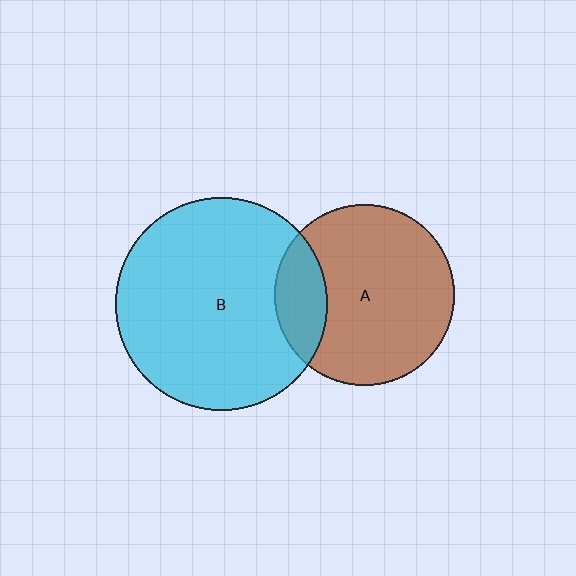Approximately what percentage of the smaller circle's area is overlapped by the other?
Approximately 20%.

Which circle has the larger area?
Circle B (cyan).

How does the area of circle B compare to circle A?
Approximately 1.4 times.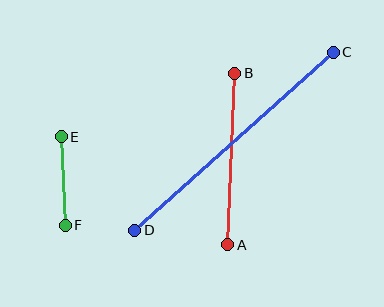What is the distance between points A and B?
The distance is approximately 172 pixels.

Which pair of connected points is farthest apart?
Points C and D are farthest apart.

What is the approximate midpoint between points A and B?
The midpoint is at approximately (231, 159) pixels.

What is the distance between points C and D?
The distance is approximately 266 pixels.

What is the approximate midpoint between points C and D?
The midpoint is at approximately (234, 141) pixels.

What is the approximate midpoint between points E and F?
The midpoint is at approximately (63, 181) pixels.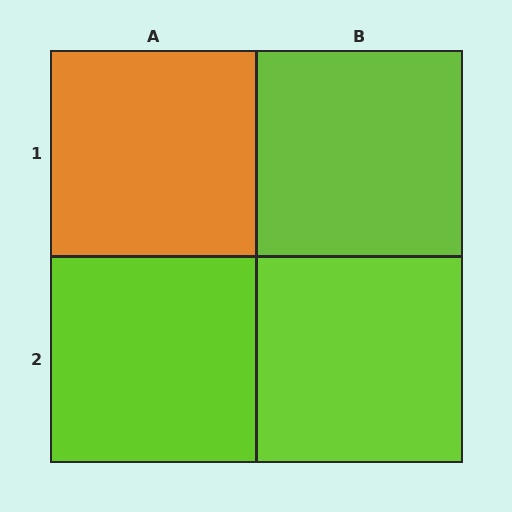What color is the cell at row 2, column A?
Lime.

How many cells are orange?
1 cell is orange.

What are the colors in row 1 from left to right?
Orange, lime.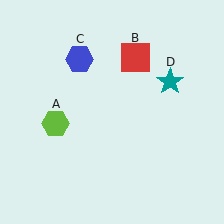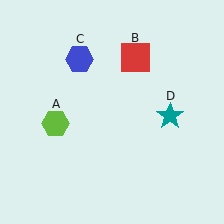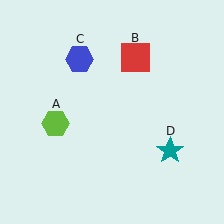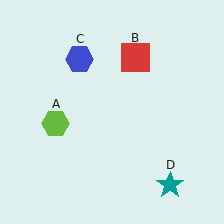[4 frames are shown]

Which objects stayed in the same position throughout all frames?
Lime hexagon (object A) and red square (object B) and blue hexagon (object C) remained stationary.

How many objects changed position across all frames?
1 object changed position: teal star (object D).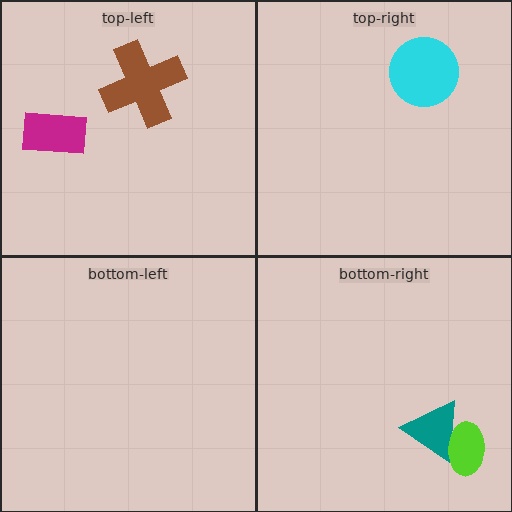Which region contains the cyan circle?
The top-right region.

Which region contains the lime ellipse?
The bottom-right region.